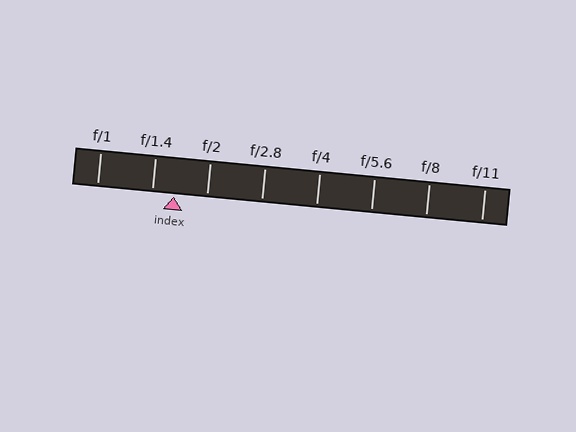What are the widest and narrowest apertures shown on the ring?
The widest aperture shown is f/1 and the narrowest is f/11.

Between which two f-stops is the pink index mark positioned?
The index mark is between f/1.4 and f/2.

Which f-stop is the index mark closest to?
The index mark is closest to f/1.4.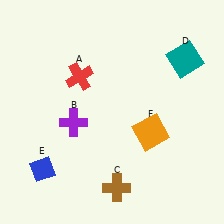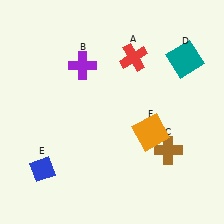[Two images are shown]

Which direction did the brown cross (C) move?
The brown cross (C) moved right.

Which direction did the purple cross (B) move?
The purple cross (B) moved up.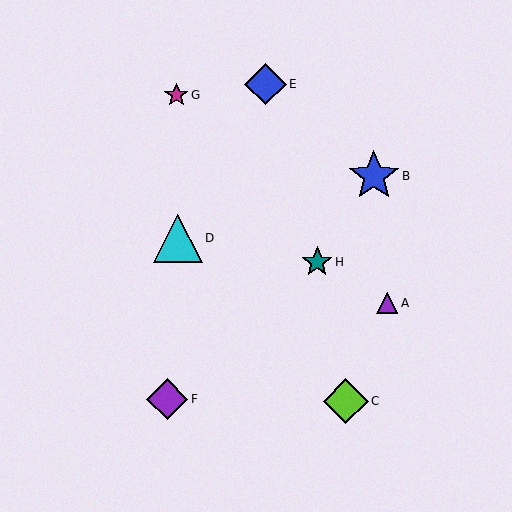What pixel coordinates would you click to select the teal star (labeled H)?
Click at (317, 262) to select the teal star H.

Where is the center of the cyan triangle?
The center of the cyan triangle is at (178, 239).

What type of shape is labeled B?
Shape B is a blue star.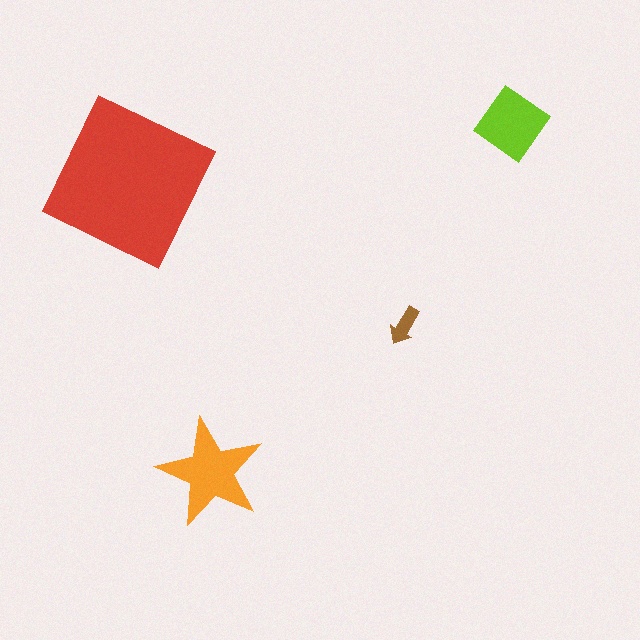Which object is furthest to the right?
The lime diamond is rightmost.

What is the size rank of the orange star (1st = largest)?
2nd.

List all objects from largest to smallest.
The red square, the orange star, the lime diamond, the brown arrow.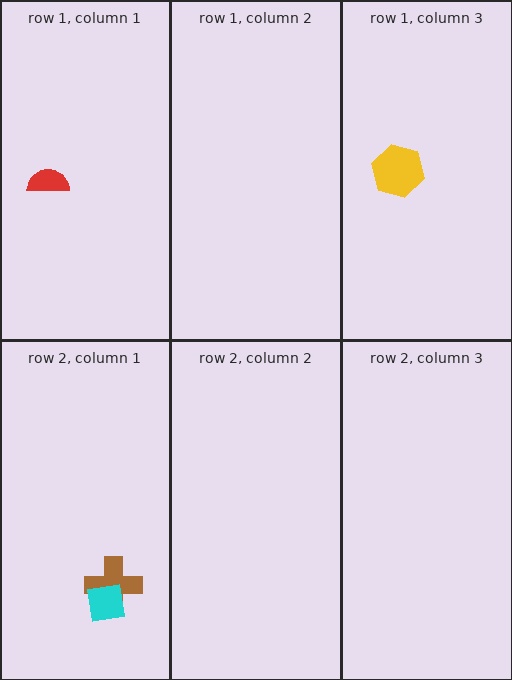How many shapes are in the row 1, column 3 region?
1.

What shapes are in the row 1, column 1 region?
The red semicircle.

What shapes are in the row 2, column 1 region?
The brown cross, the cyan square.